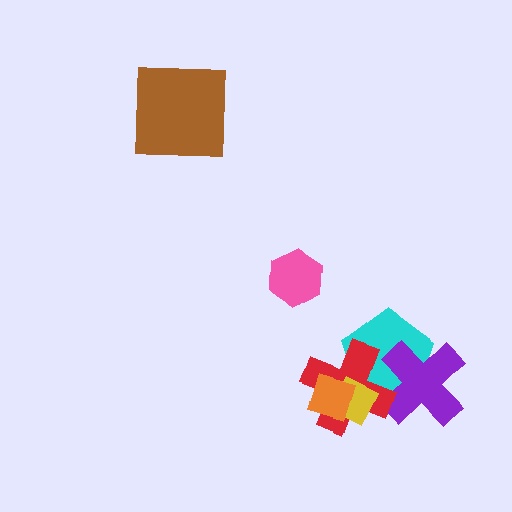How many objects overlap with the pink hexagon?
0 objects overlap with the pink hexagon.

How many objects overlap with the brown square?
0 objects overlap with the brown square.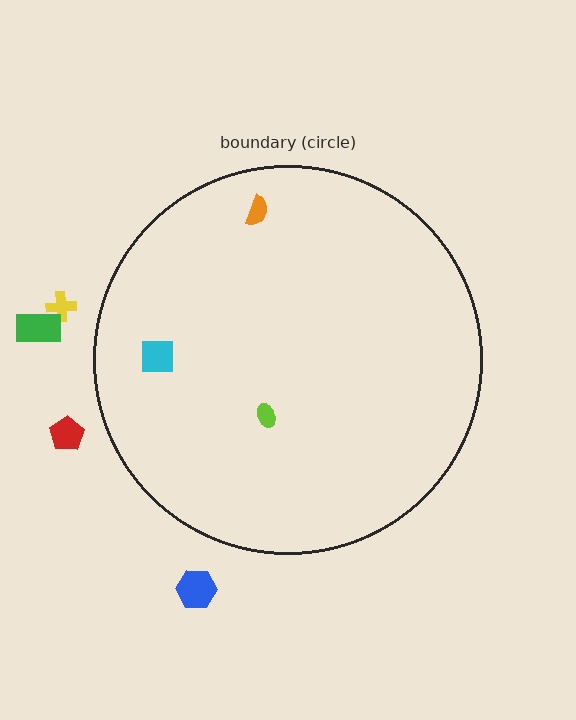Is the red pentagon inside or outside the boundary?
Outside.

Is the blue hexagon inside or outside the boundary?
Outside.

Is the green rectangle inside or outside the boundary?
Outside.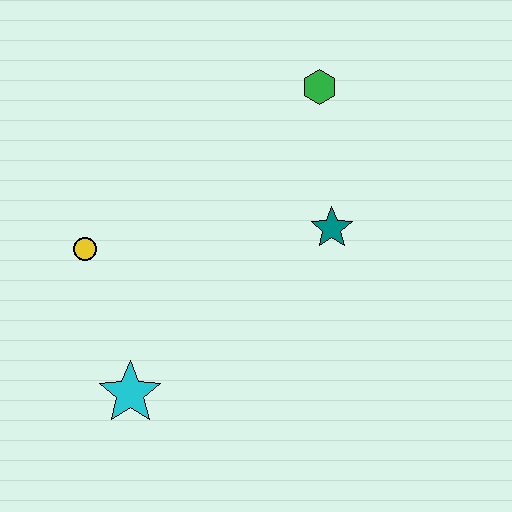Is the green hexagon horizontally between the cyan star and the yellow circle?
No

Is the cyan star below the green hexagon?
Yes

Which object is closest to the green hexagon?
The teal star is closest to the green hexagon.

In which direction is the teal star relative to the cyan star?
The teal star is to the right of the cyan star.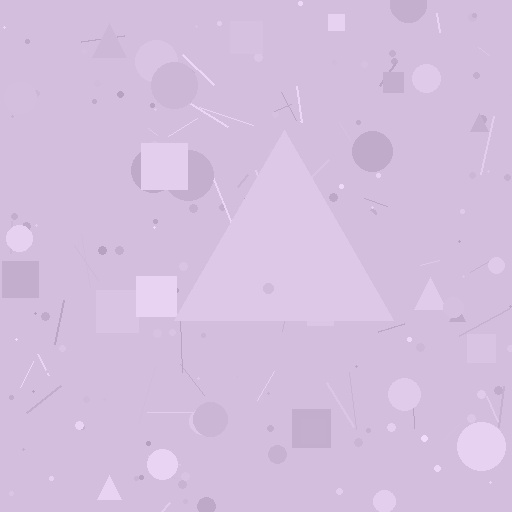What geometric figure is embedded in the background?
A triangle is embedded in the background.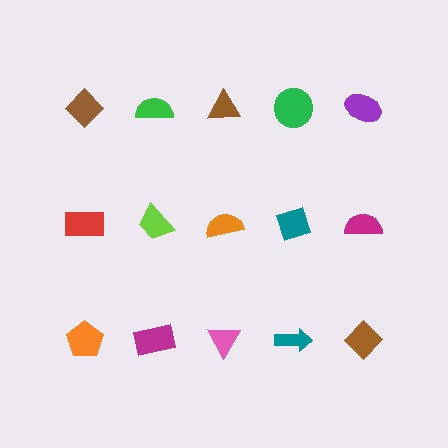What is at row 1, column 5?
A purple ellipse.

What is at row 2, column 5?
A magenta semicircle.